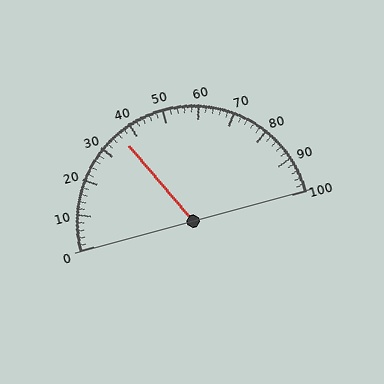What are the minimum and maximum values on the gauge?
The gauge ranges from 0 to 100.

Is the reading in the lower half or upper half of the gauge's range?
The reading is in the lower half of the range (0 to 100).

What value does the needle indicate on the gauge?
The needle indicates approximately 36.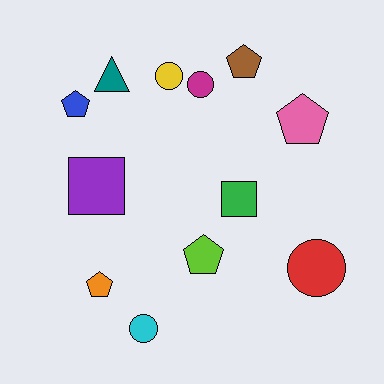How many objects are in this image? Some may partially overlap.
There are 12 objects.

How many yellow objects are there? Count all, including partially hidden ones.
There is 1 yellow object.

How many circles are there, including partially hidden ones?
There are 4 circles.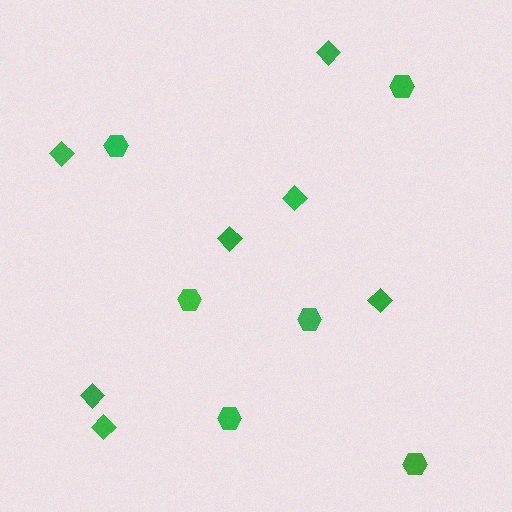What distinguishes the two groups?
There are 2 groups: one group of diamonds (7) and one group of hexagons (6).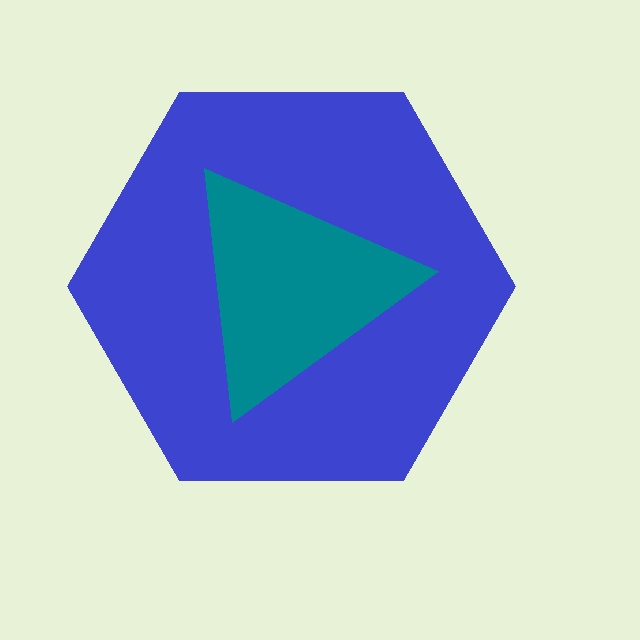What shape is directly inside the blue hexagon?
The teal triangle.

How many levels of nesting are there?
2.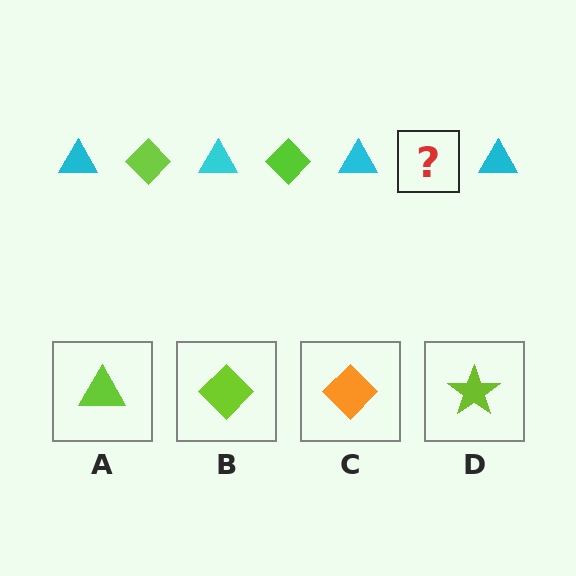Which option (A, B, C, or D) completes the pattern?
B.